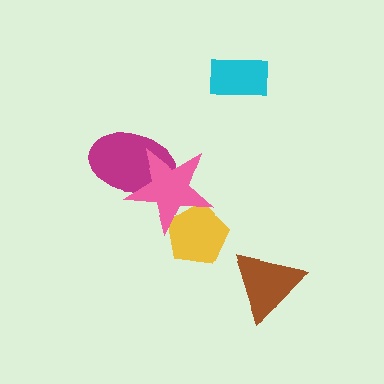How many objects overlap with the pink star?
2 objects overlap with the pink star.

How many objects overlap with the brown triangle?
0 objects overlap with the brown triangle.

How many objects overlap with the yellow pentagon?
1 object overlaps with the yellow pentagon.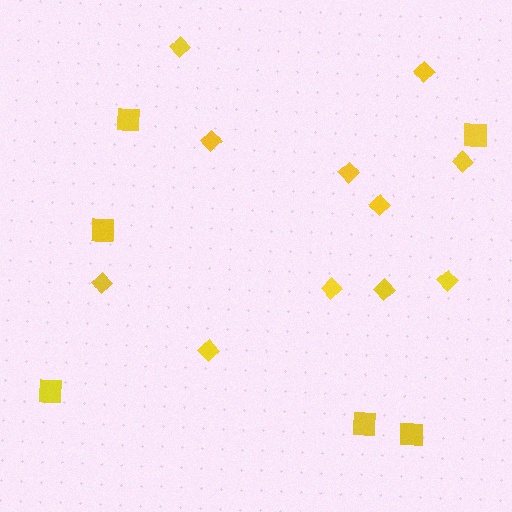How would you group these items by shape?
There are 2 groups: one group of diamonds (11) and one group of squares (6).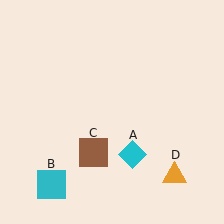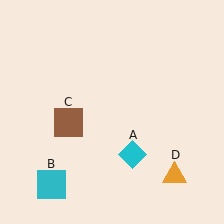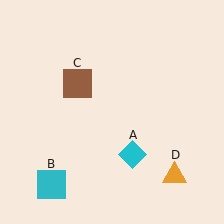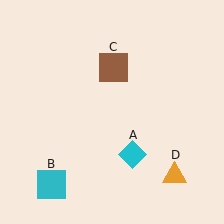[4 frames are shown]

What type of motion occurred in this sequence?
The brown square (object C) rotated clockwise around the center of the scene.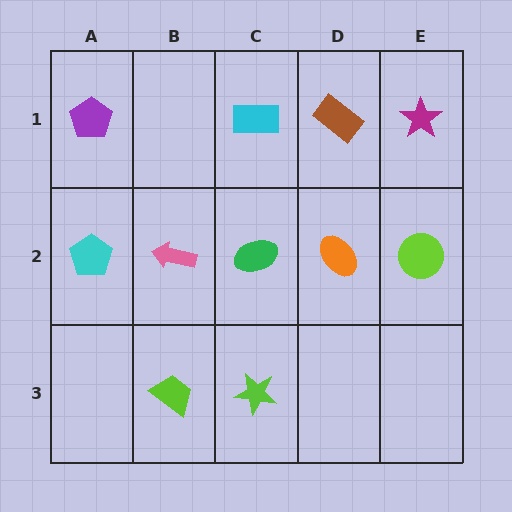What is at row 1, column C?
A cyan rectangle.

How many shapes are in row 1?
4 shapes.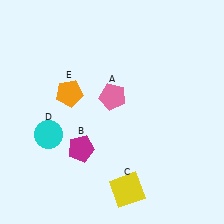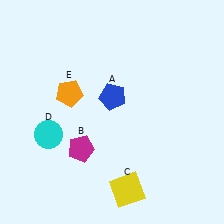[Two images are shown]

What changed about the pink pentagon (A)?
In Image 1, A is pink. In Image 2, it changed to blue.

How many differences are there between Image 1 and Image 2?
There is 1 difference between the two images.